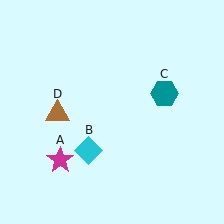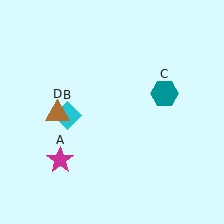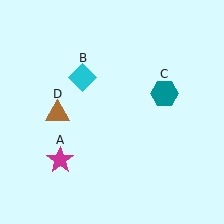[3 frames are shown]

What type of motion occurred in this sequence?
The cyan diamond (object B) rotated clockwise around the center of the scene.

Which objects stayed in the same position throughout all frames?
Magenta star (object A) and teal hexagon (object C) and brown triangle (object D) remained stationary.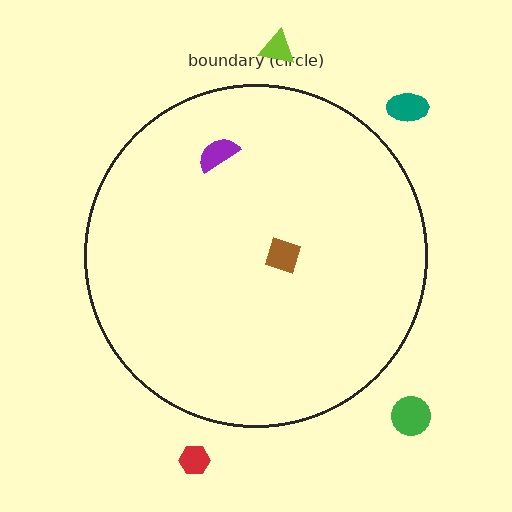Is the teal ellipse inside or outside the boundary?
Outside.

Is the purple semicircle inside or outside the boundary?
Inside.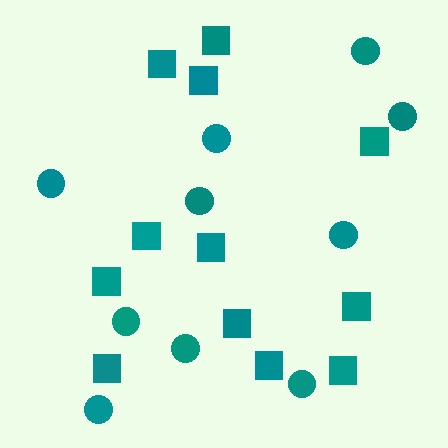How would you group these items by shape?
There are 2 groups: one group of circles (10) and one group of squares (12).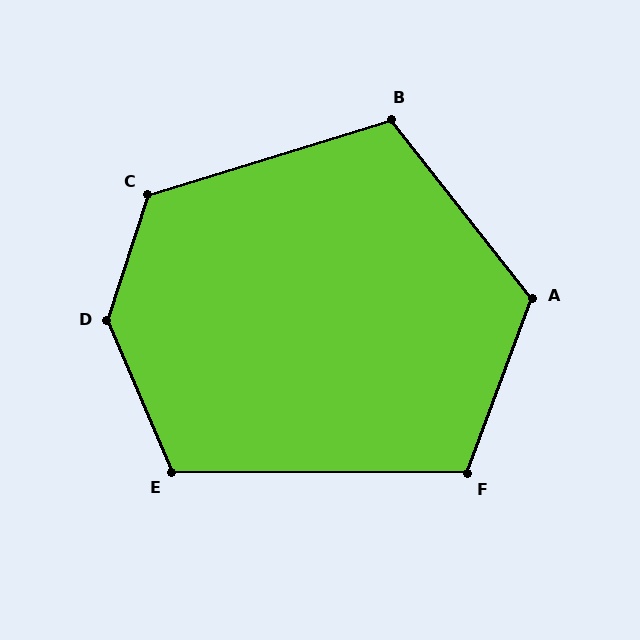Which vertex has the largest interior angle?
D, at approximately 139 degrees.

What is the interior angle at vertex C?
Approximately 125 degrees (obtuse).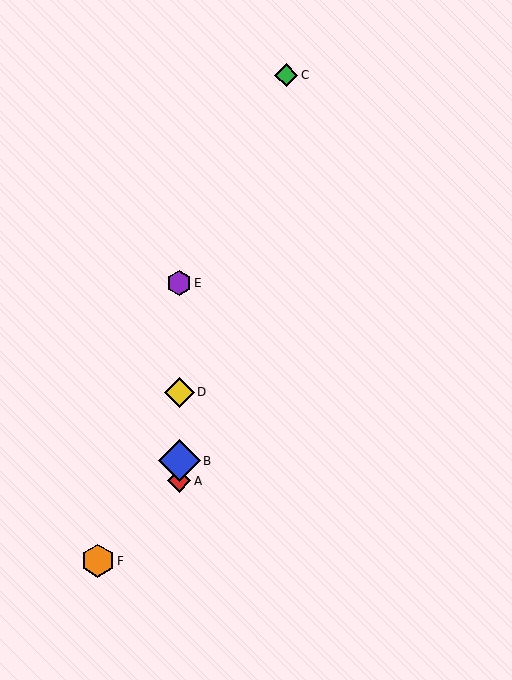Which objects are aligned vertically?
Objects A, B, D, E are aligned vertically.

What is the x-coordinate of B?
Object B is at x≈179.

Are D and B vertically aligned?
Yes, both are at x≈179.